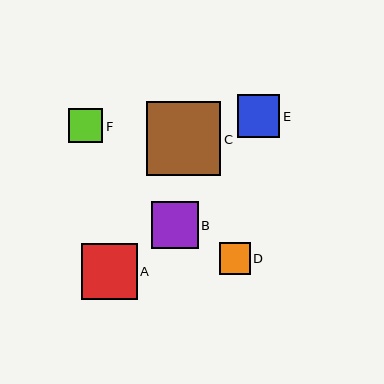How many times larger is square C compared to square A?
Square C is approximately 1.3 times the size of square A.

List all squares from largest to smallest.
From largest to smallest: C, A, B, E, F, D.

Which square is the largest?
Square C is the largest with a size of approximately 74 pixels.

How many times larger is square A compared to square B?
Square A is approximately 1.2 times the size of square B.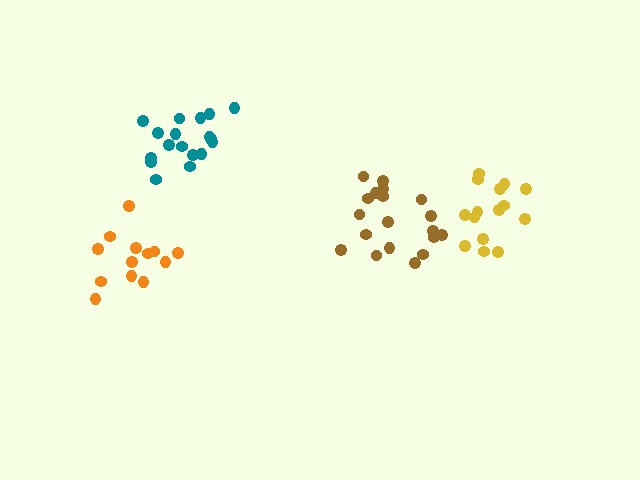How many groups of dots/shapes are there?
There are 4 groups.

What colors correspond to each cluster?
The clusters are colored: teal, brown, yellow, orange.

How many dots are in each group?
Group 1: 18 dots, Group 2: 19 dots, Group 3: 15 dots, Group 4: 13 dots (65 total).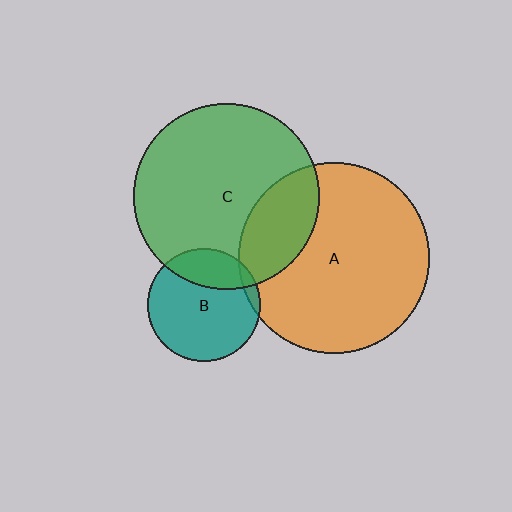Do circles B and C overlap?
Yes.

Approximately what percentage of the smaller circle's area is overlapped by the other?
Approximately 25%.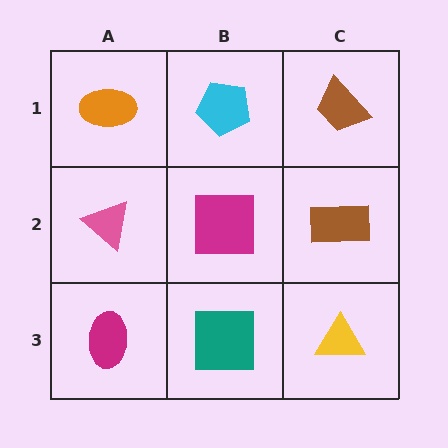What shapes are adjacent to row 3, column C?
A brown rectangle (row 2, column C), a teal square (row 3, column B).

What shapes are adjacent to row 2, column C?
A brown trapezoid (row 1, column C), a yellow triangle (row 3, column C), a magenta square (row 2, column B).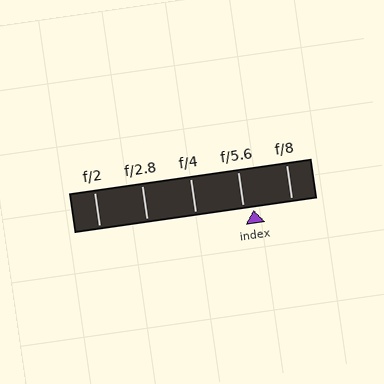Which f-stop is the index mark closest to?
The index mark is closest to f/5.6.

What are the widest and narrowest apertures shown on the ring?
The widest aperture shown is f/2 and the narrowest is f/8.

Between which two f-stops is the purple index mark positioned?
The index mark is between f/5.6 and f/8.